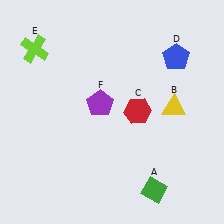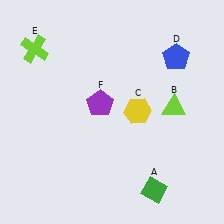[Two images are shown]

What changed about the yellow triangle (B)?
In Image 1, B is yellow. In Image 2, it changed to lime.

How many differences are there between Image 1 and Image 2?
There are 2 differences between the two images.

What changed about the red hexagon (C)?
In Image 1, C is red. In Image 2, it changed to yellow.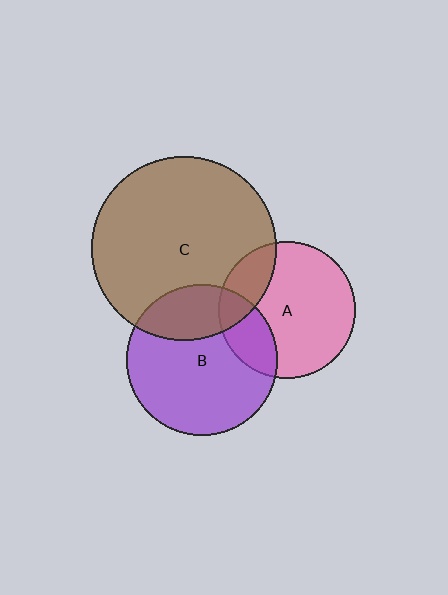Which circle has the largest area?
Circle C (brown).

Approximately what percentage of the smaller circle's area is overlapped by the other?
Approximately 20%.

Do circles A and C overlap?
Yes.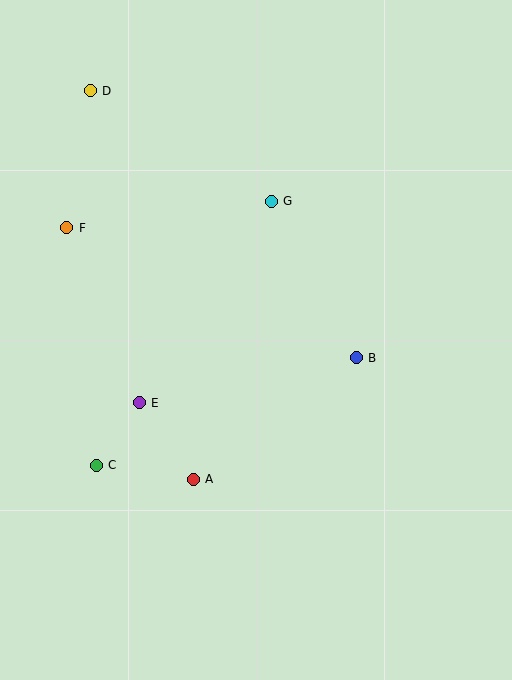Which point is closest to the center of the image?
Point B at (356, 358) is closest to the center.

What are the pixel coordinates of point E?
Point E is at (139, 403).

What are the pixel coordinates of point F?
Point F is at (67, 228).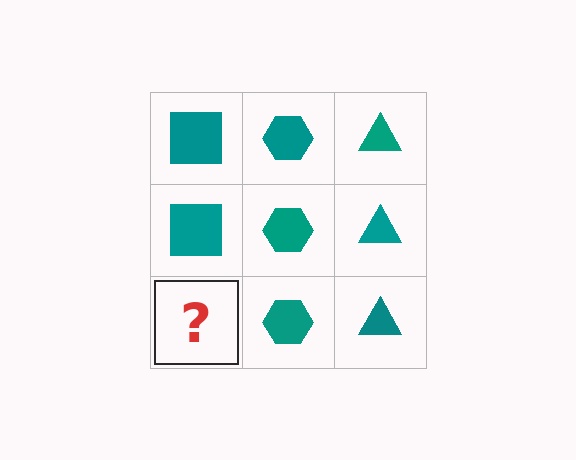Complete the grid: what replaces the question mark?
The question mark should be replaced with a teal square.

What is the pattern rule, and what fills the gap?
The rule is that each column has a consistent shape. The gap should be filled with a teal square.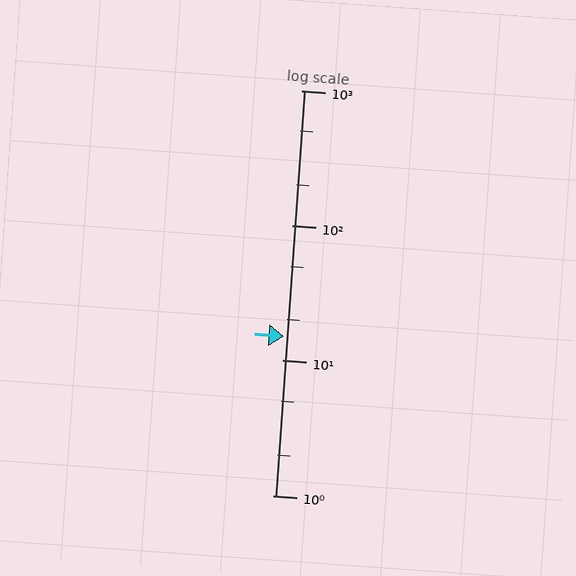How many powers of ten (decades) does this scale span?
The scale spans 3 decades, from 1 to 1000.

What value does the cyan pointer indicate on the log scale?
The pointer indicates approximately 15.